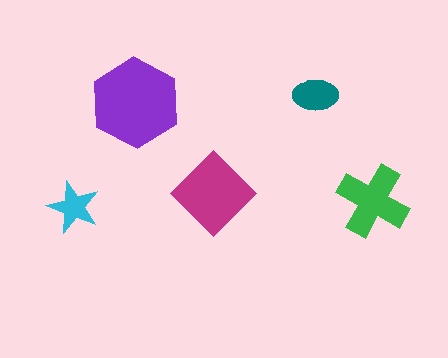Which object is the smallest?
The cyan star.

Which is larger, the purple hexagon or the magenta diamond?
The purple hexagon.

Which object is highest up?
The teal ellipse is topmost.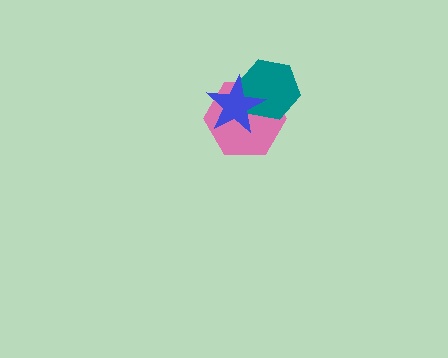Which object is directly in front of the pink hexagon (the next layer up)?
The teal hexagon is directly in front of the pink hexagon.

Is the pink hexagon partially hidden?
Yes, it is partially covered by another shape.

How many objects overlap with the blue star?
2 objects overlap with the blue star.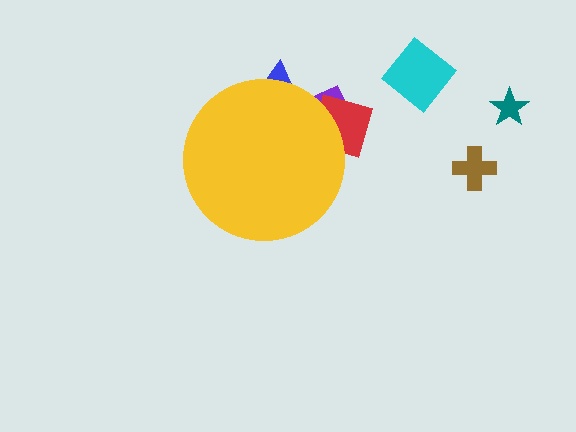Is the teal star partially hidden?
No, the teal star is fully visible.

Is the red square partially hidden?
Yes, the red square is partially hidden behind the yellow circle.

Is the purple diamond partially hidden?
Yes, the purple diamond is partially hidden behind the yellow circle.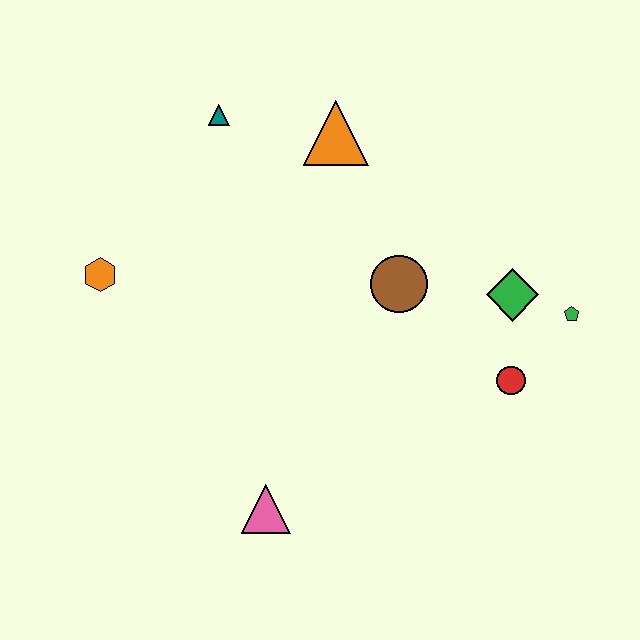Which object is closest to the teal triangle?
The orange triangle is closest to the teal triangle.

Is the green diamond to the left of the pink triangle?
No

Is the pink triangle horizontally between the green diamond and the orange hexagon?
Yes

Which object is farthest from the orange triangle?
The pink triangle is farthest from the orange triangle.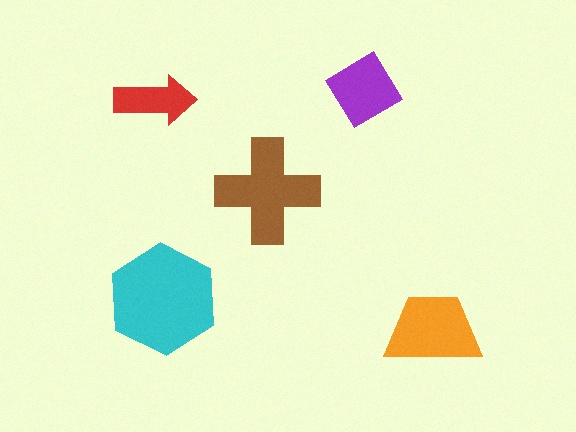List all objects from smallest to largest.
The red arrow, the purple diamond, the orange trapezoid, the brown cross, the cyan hexagon.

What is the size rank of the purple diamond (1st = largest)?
4th.